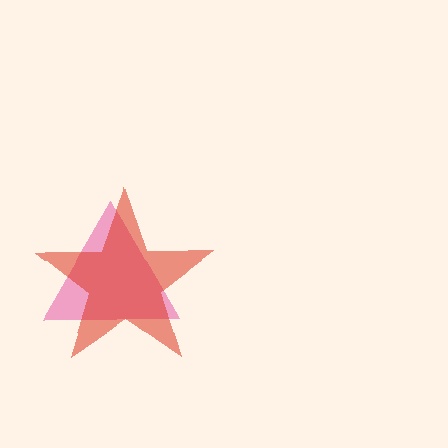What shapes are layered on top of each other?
The layered shapes are: a pink triangle, a red star.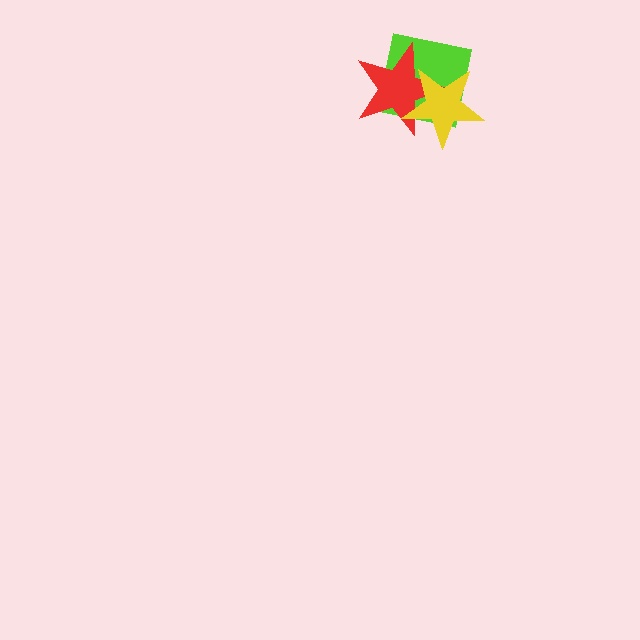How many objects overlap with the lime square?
2 objects overlap with the lime square.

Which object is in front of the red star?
The yellow star is in front of the red star.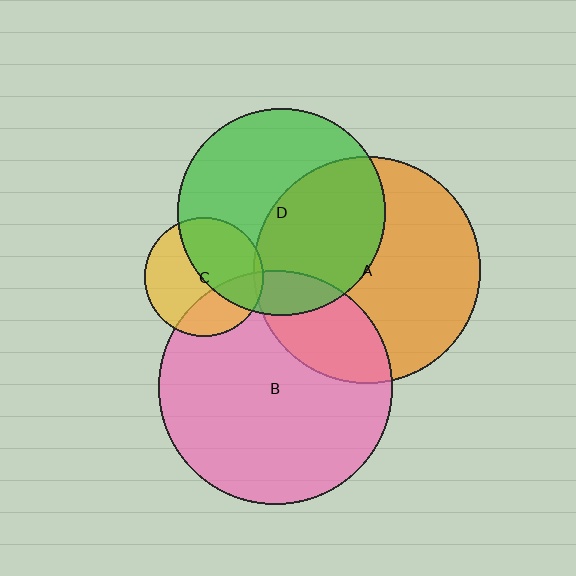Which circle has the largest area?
Circle B (pink).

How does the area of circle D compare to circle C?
Approximately 3.0 times.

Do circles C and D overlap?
Yes.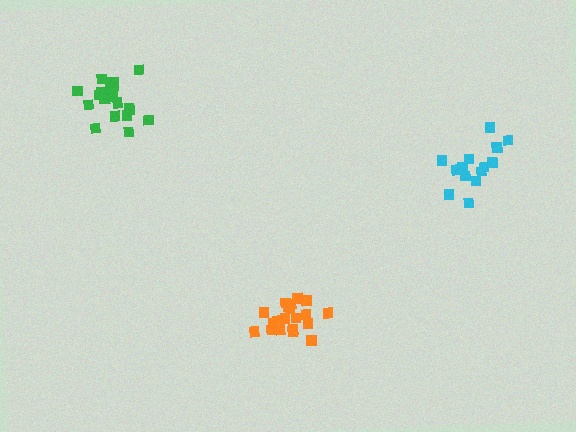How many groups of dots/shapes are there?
There are 3 groups.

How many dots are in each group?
Group 1: 20 dots, Group 2: 20 dots, Group 3: 15 dots (55 total).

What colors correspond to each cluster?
The clusters are colored: orange, green, cyan.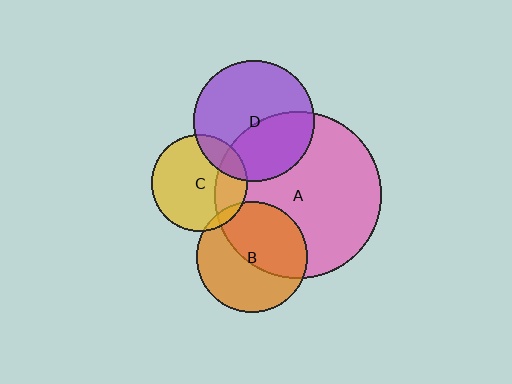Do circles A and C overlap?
Yes.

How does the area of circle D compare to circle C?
Approximately 1.6 times.